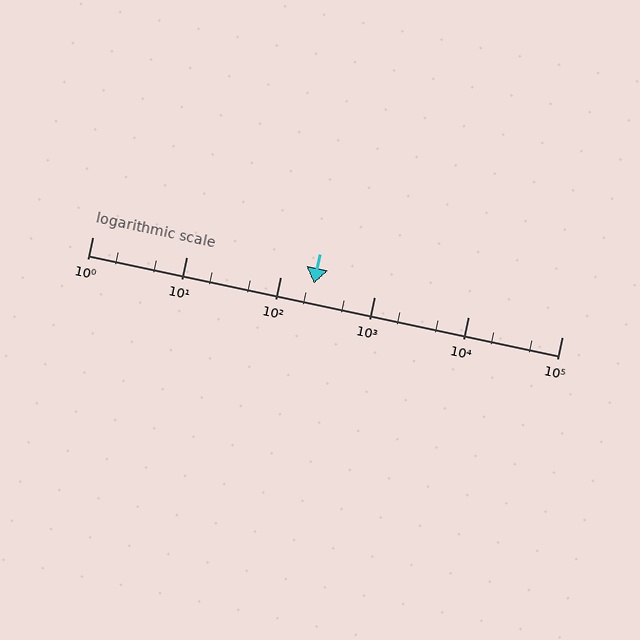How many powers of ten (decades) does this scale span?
The scale spans 5 decades, from 1 to 100000.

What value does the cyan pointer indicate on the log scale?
The pointer indicates approximately 230.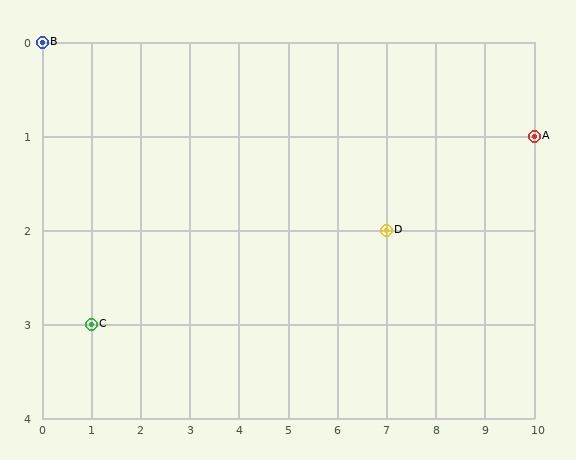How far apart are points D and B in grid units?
Points D and B are 7 columns and 2 rows apart (about 7.3 grid units diagonally).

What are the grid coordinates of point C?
Point C is at grid coordinates (1, 3).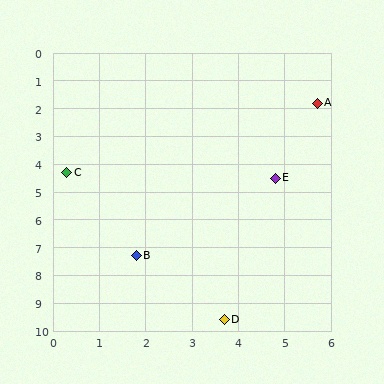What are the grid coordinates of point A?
Point A is at approximately (5.7, 1.8).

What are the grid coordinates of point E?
Point E is at approximately (4.8, 4.5).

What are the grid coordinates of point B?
Point B is at approximately (1.8, 7.3).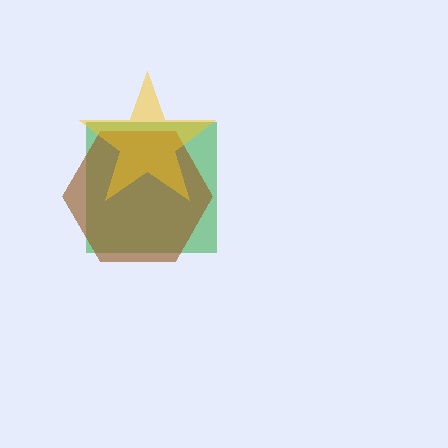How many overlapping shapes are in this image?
There are 3 overlapping shapes in the image.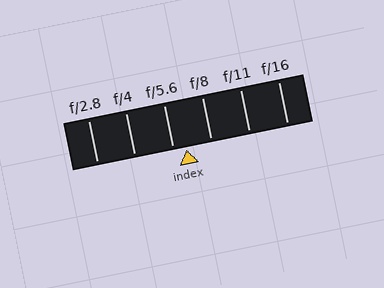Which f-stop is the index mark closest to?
The index mark is closest to f/5.6.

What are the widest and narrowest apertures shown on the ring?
The widest aperture shown is f/2.8 and the narrowest is f/16.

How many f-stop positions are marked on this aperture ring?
There are 6 f-stop positions marked.